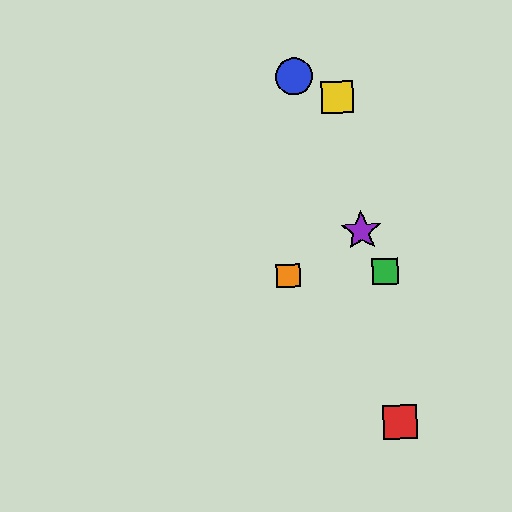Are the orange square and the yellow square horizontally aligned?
No, the orange square is at y≈276 and the yellow square is at y≈97.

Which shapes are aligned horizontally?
The green square, the orange square are aligned horizontally.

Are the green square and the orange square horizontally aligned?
Yes, both are at y≈272.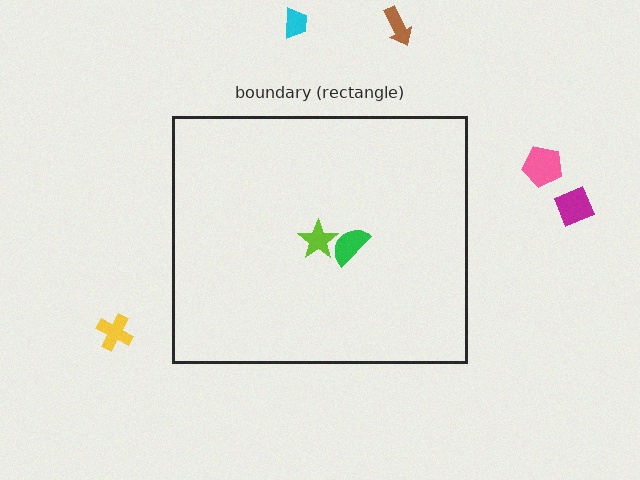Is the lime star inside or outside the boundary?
Inside.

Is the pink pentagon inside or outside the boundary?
Outside.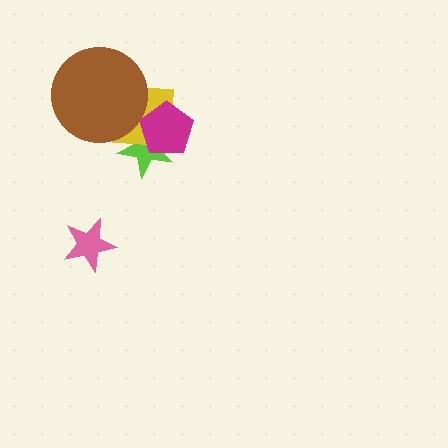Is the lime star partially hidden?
Yes, it is partially covered by another shape.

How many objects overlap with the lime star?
2 objects overlap with the lime star.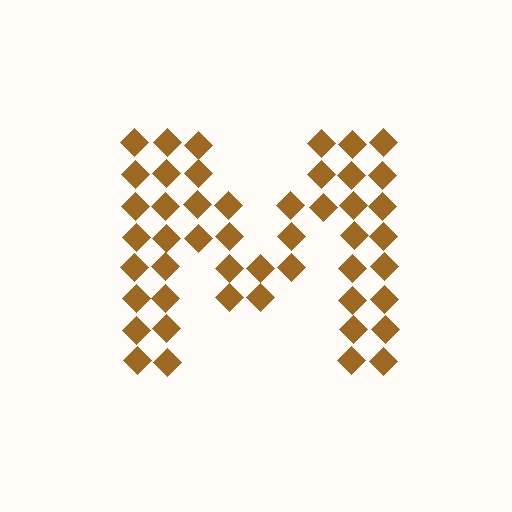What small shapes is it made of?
It is made of small diamonds.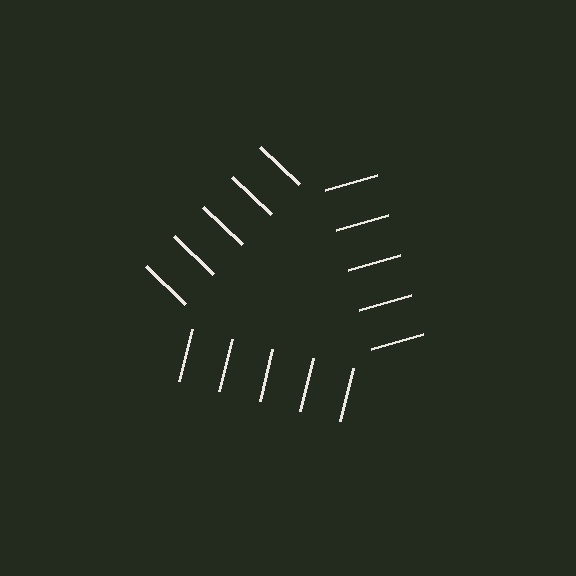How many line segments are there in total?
15 — 5 along each of the 3 edges.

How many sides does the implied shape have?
3 sides — the line-ends trace a triangle.